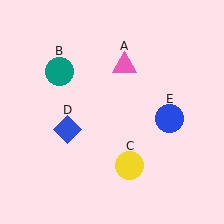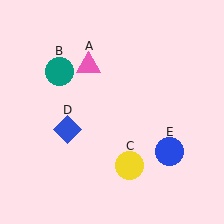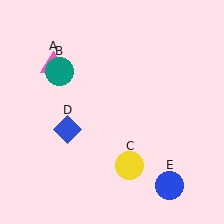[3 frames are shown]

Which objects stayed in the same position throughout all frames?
Teal circle (object B) and yellow circle (object C) and blue diamond (object D) remained stationary.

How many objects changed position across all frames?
2 objects changed position: pink triangle (object A), blue circle (object E).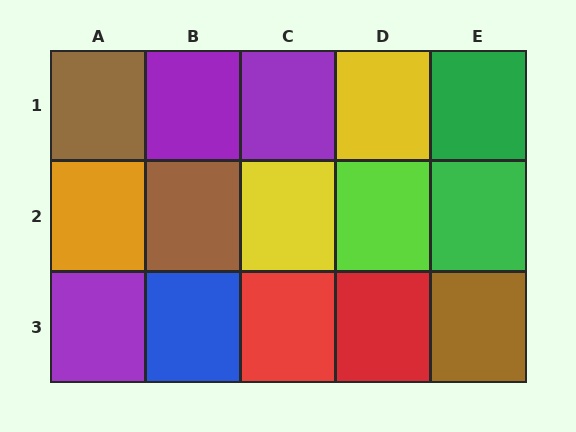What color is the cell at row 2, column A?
Orange.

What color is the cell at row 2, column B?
Brown.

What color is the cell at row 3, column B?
Blue.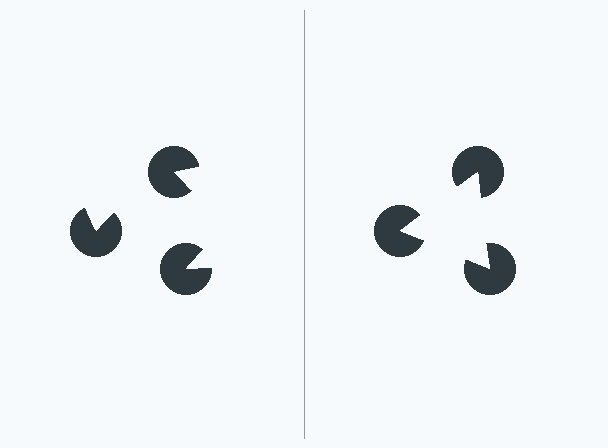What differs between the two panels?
The pac-man discs are positioned identically on both sides; only the wedge orientations differ. On the right they align to a triangle; on the left they are misaligned.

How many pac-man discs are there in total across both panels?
6 — 3 on each side.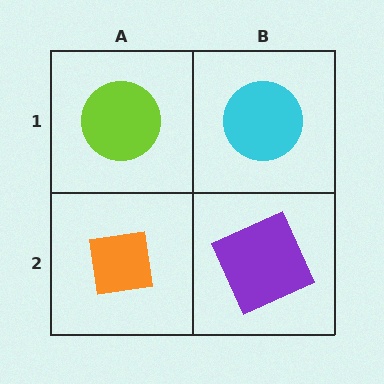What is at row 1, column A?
A lime circle.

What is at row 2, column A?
An orange square.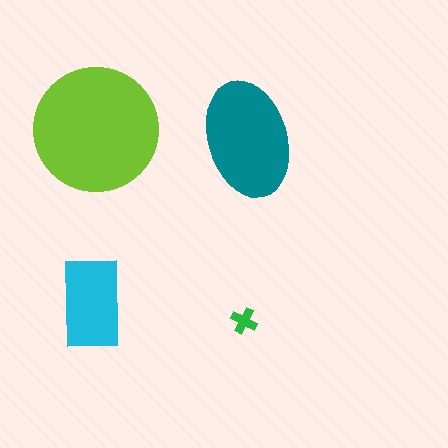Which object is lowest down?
The green cross is bottommost.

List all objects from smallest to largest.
The green cross, the cyan rectangle, the teal ellipse, the lime circle.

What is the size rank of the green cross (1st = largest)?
4th.